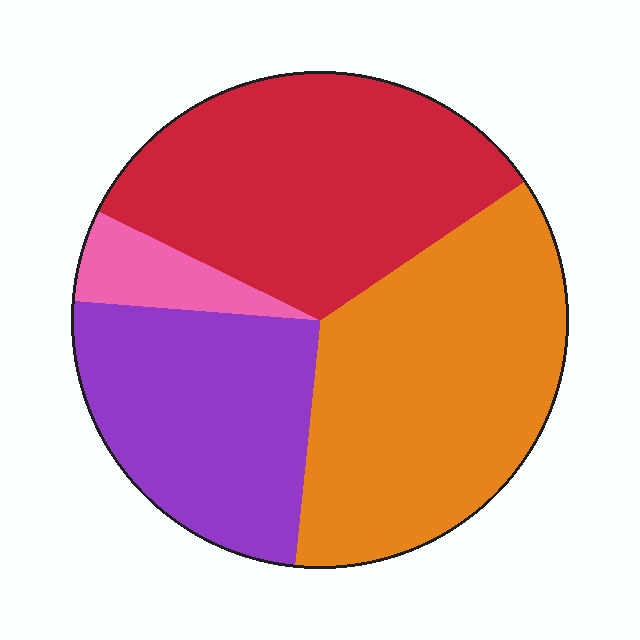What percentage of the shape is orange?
Orange takes up between a quarter and a half of the shape.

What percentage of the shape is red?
Red takes up about one third (1/3) of the shape.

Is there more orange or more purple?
Orange.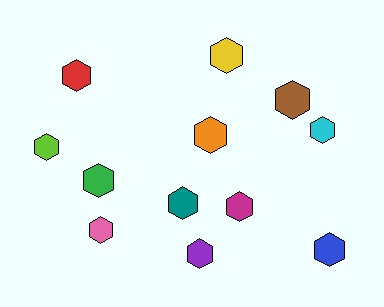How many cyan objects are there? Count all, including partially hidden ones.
There is 1 cyan object.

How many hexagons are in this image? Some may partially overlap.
There are 12 hexagons.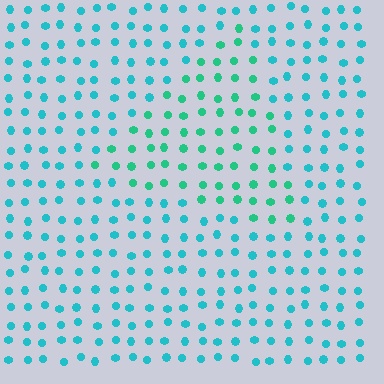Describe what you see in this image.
The image is filled with small cyan elements in a uniform arrangement. A triangle-shaped region is visible where the elements are tinted to a slightly different hue, forming a subtle color boundary.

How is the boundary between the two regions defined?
The boundary is defined purely by a slight shift in hue (about 28 degrees). Spacing, size, and orientation are identical on both sides.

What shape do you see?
I see a triangle.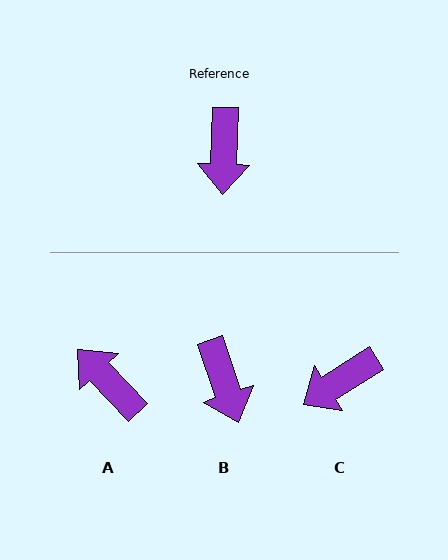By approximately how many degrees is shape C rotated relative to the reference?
Approximately 56 degrees clockwise.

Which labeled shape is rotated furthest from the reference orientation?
A, about 135 degrees away.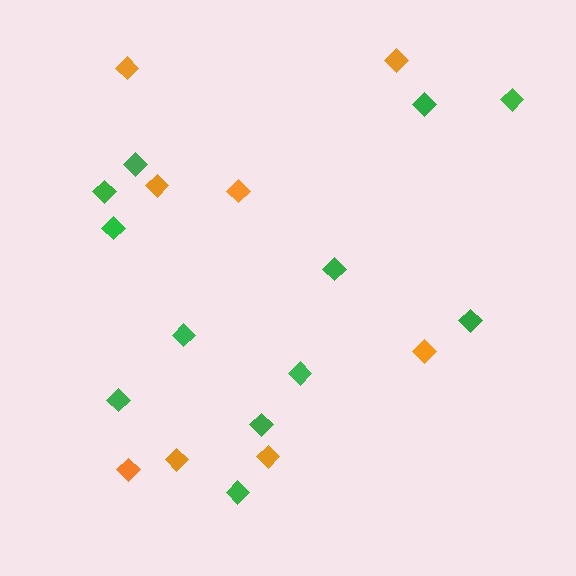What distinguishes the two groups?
There are 2 groups: one group of orange diamonds (8) and one group of green diamonds (12).